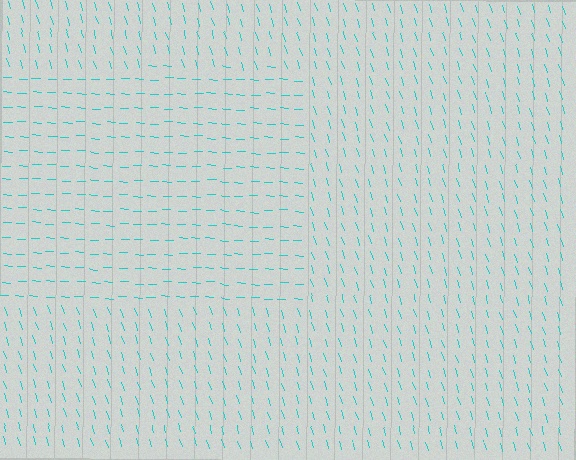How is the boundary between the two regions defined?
The boundary is defined purely by a change in line orientation (approximately 69 degrees difference). All lines are the same color and thickness.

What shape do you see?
I see a rectangle.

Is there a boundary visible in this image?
Yes, there is a texture boundary formed by a change in line orientation.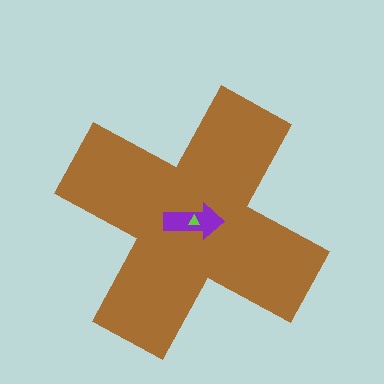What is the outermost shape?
The brown cross.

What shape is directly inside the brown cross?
The purple arrow.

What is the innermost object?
The lime triangle.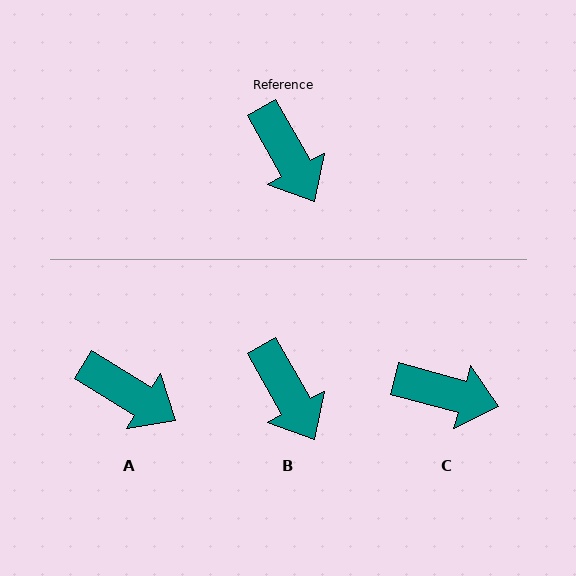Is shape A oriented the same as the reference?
No, it is off by about 30 degrees.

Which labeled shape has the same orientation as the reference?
B.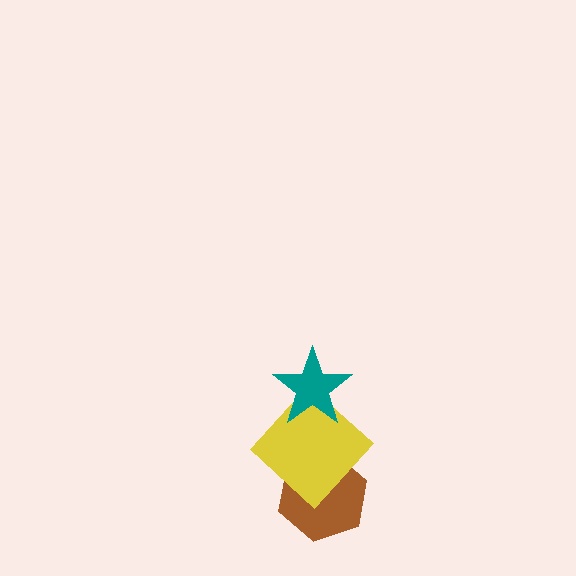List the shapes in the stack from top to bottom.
From top to bottom: the teal star, the yellow diamond, the brown hexagon.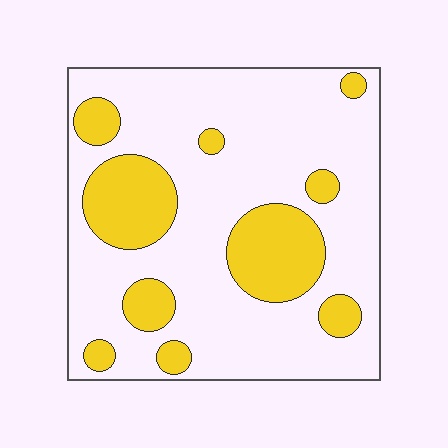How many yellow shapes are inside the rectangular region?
10.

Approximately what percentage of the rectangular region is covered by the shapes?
Approximately 25%.